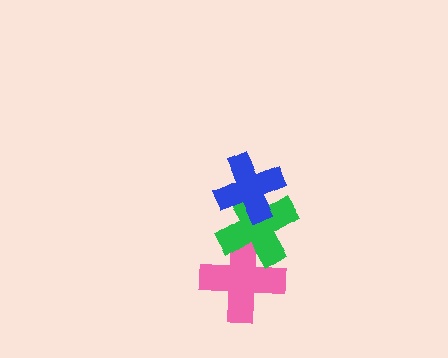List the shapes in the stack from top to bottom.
From top to bottom: the blue cross, the green cross, the pink cross.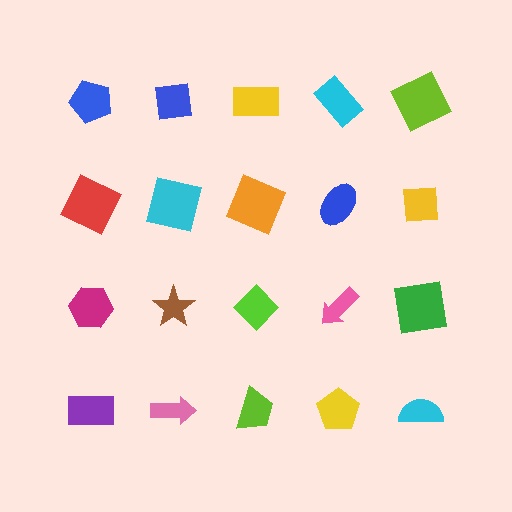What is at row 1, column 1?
A blue pentagon.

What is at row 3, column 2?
A brown star.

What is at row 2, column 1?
A red square.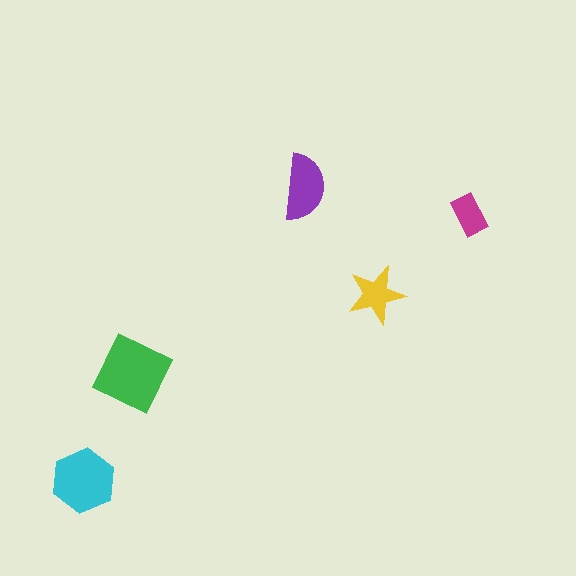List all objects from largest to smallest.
The green square, the cyan hexagon, the purple semicircle, the yellow star, the magenta rectangle.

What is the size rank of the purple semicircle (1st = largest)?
3rd.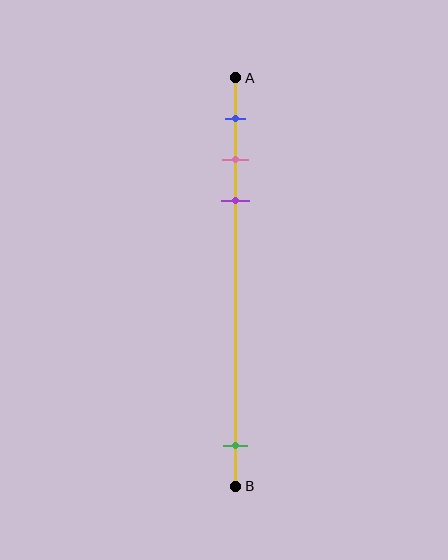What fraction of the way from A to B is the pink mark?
The pink mark is approximately 20% (0.2) of the way from A to B.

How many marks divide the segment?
There are 4 marks dividing the segment.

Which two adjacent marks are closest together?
The pink and purple marks are the closest adjacent pair.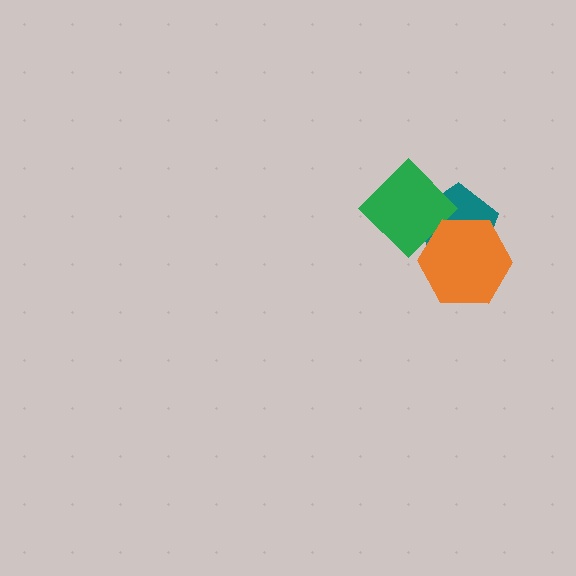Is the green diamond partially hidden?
Yes, it is partially covered by another shape.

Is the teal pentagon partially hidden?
Yes, it is partially covered by another shape.